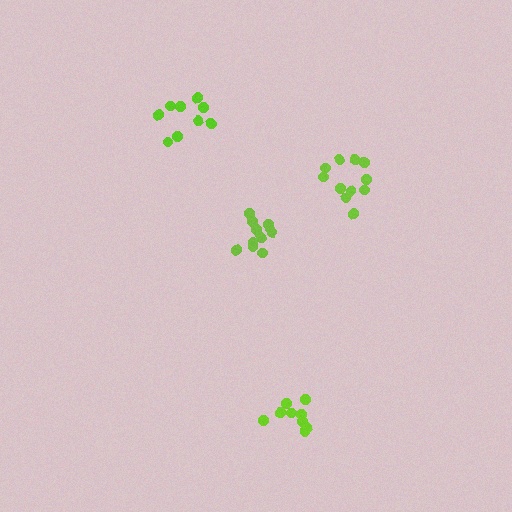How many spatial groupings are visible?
There are 4 spatial groupings.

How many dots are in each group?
Group 1: 11 dots, Group 2: 9 dots, Group 3: 9 dots, Group 4: 11 dots (40 total).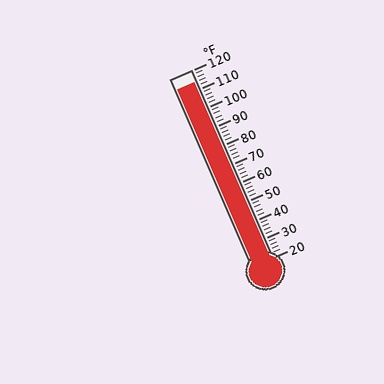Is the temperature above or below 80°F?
The temperature is above 80°F.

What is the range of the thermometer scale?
The thermometer scale ranges from 20°F to 120°F.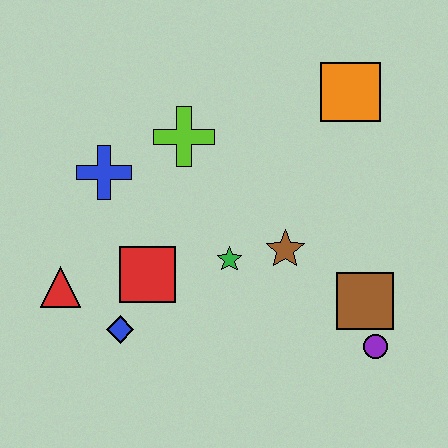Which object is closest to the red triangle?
The blue diamond is closest to the red triangle.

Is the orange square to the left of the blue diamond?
No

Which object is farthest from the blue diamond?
The orange square is farthest from the blue diamond.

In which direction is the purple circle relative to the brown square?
The purple circle is below the brown square.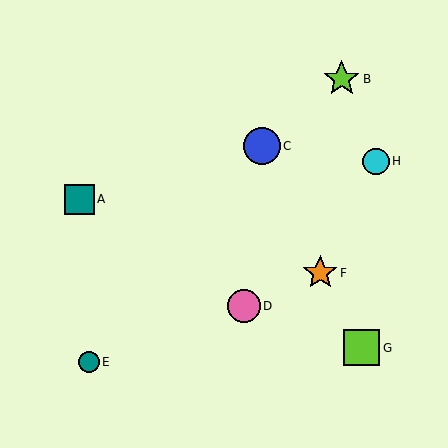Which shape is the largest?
The blue circle (labeled C) is the largest.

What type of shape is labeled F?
Shape F is an orange star.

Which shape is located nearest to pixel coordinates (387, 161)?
The cyan circle (labeled H) at (376, 161) is nearest to that location.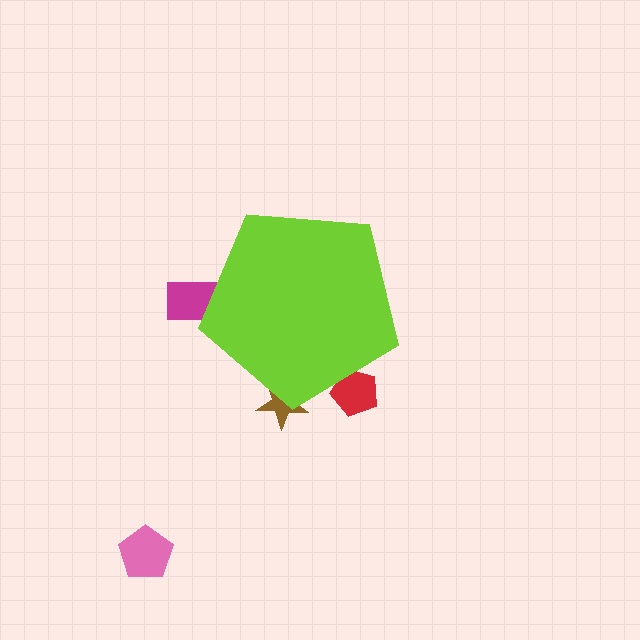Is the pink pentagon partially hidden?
No, the pink pentagon is fully visible.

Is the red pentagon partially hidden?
Yes, the red pentagon is partially hidden behind the lime pentagon.